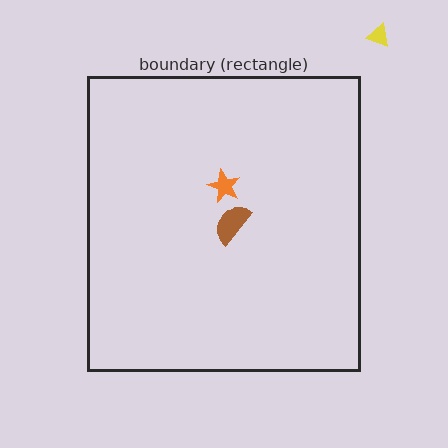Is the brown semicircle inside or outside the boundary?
Inside.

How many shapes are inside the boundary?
2 inside, 1 outside.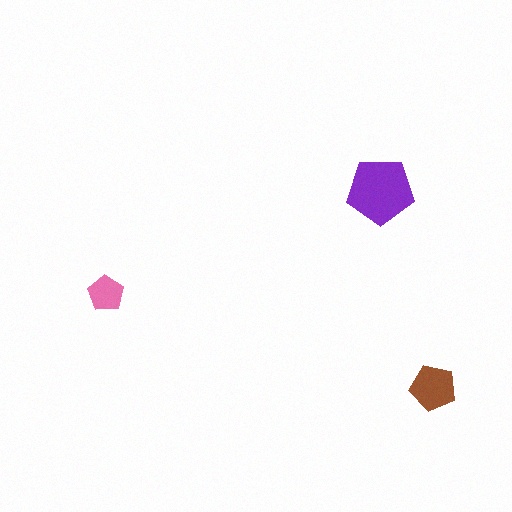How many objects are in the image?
There are 3 objects in the image.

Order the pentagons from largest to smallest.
the purple one, the brown one, the pink one.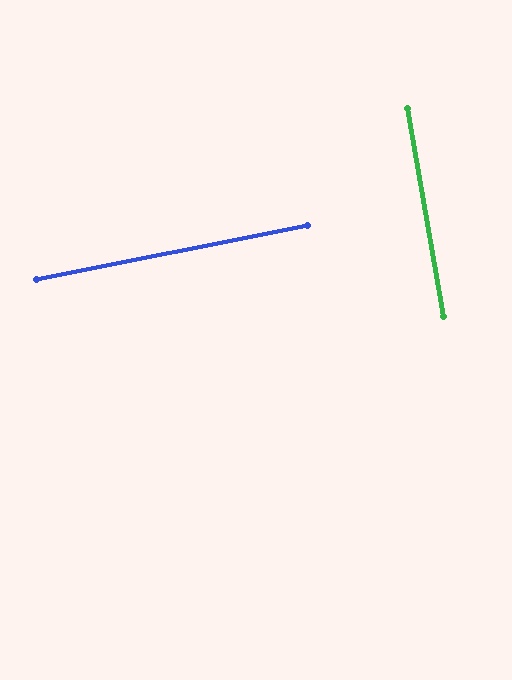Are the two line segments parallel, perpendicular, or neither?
Perpendicular — they meet at approximately 89°.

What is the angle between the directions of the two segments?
Approximately 89 degrees.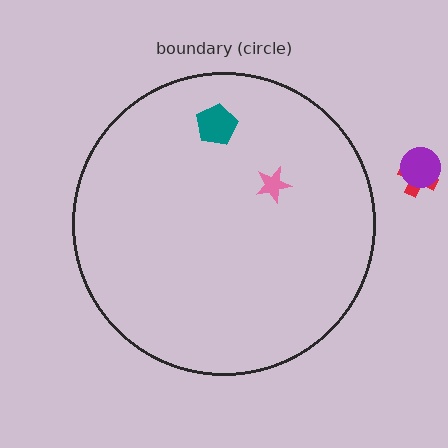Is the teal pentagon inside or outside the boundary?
Inside.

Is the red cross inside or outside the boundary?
Outside.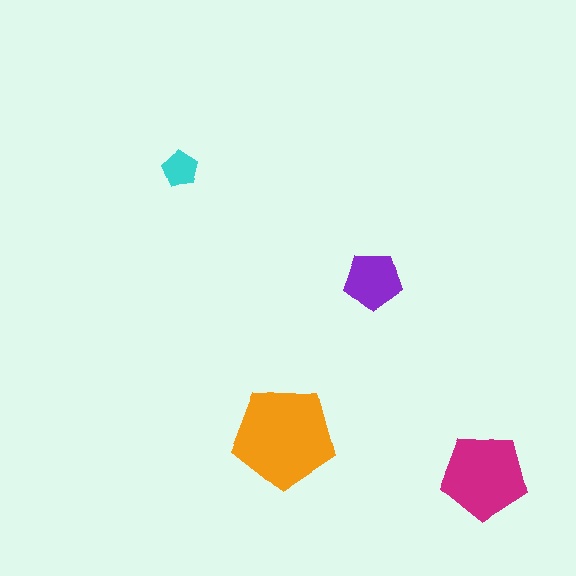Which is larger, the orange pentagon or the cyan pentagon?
The orange one.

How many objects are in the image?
There are 4 objects in the image.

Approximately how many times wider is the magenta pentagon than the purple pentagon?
About 1.5 times wider.